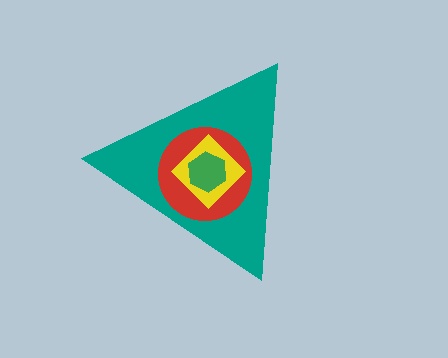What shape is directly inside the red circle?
The yellow diamond.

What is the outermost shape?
The teal triangle.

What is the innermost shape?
The green hexagon.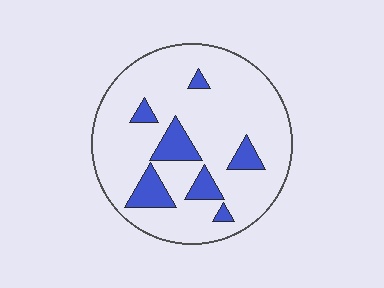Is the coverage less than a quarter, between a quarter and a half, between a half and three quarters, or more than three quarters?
Less than a quarter.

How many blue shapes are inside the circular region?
7.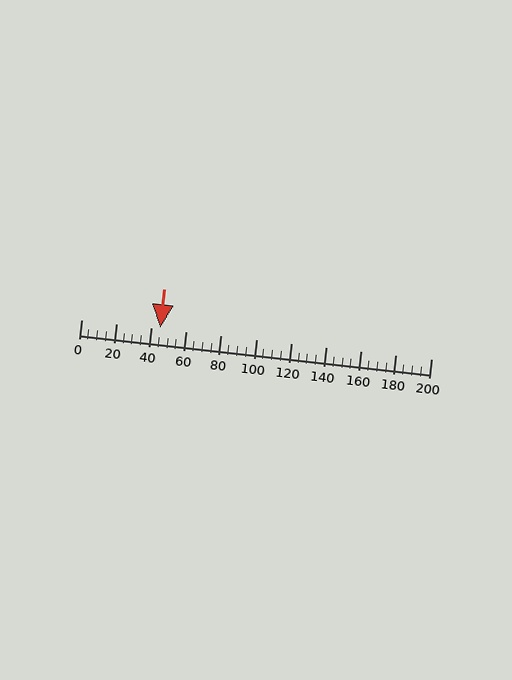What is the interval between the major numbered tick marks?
The major tick marks are spaced 20 units apart.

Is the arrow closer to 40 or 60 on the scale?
The arrow is closer to 40.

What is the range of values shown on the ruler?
The ruler shows values from 0 to 200.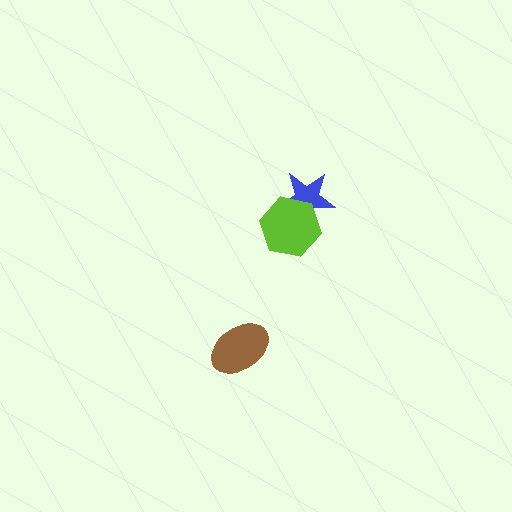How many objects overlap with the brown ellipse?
0 objects overlap with the brown ellipse.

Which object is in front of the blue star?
The lime hexagon is in front of the blue star.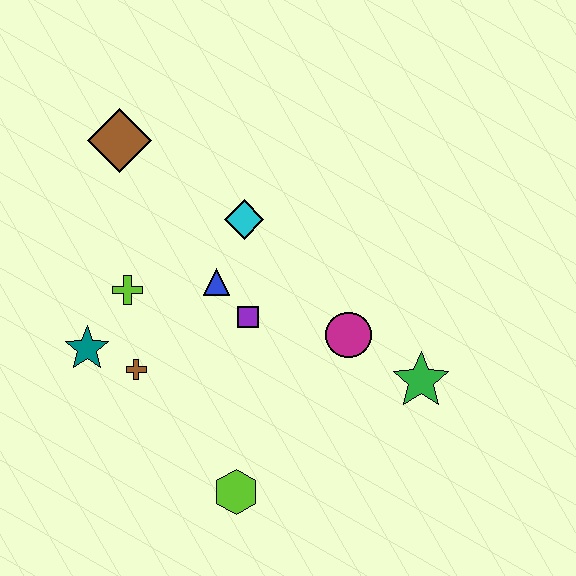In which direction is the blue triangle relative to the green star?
The blue triangle is to the left of the green star.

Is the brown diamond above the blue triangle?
Yes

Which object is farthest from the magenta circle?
The brown diamond is farthest from the magenta circle.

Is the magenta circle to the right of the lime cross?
Yes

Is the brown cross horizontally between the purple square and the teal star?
Yes